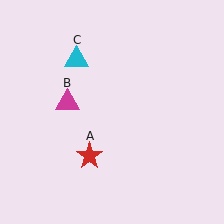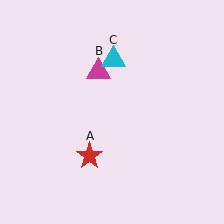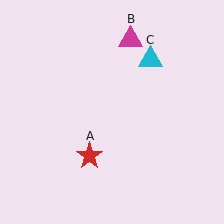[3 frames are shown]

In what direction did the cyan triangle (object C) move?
The cyan triangle (object C) moved right.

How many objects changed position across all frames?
2 objects changed position: magenta triangle (object B), cyan triangle (object C).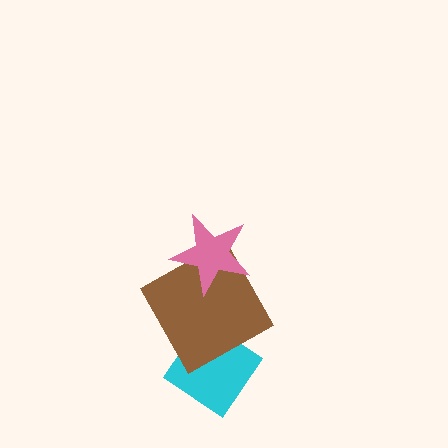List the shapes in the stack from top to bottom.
From top to bottom: the pink star, the brown square, the cyan diamond.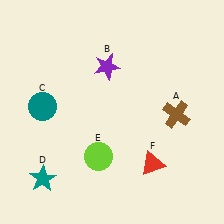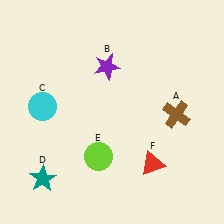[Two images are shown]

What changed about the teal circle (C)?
In Image 1, C is teal. In Image 2, it changed to cyan.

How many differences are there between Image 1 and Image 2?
There is 1 difference between the two images.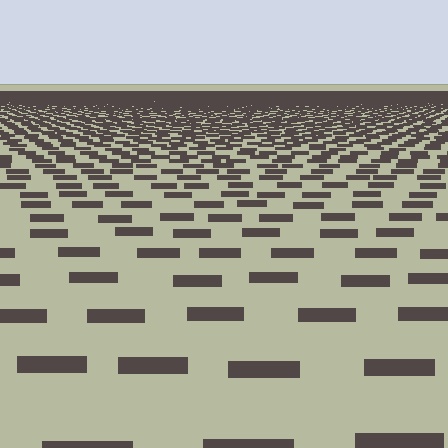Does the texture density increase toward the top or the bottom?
Density increases toward the top.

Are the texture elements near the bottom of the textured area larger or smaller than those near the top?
Larger. Near the bottom, elements are closer to the viewer and appear at a bigger on-screen size.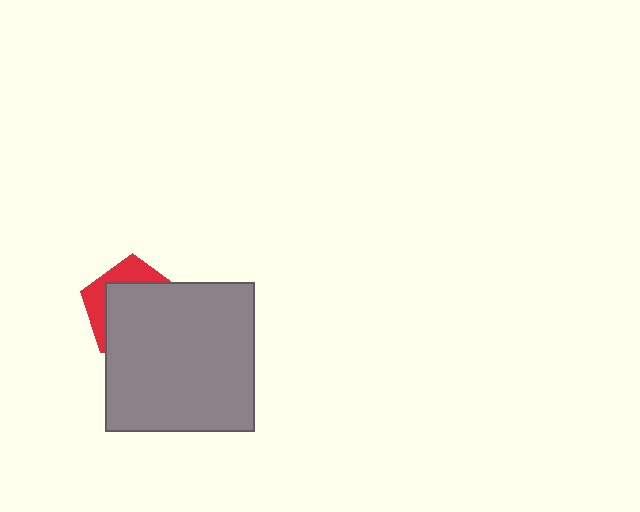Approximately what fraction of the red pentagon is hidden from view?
Roughly 69% of the red pentagon is hidden behind the gray square.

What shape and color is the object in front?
The object in front is a gray square.